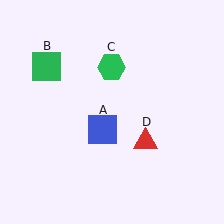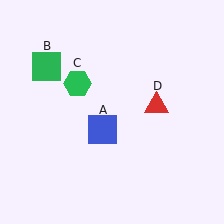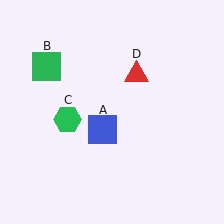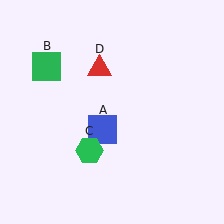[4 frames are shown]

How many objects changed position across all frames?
2 objects changed position: green hexagon (object C), red triangle (object D).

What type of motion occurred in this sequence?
The green hexagon (object C), red triangle (object D) rotated counterclockwise around the center of the scene.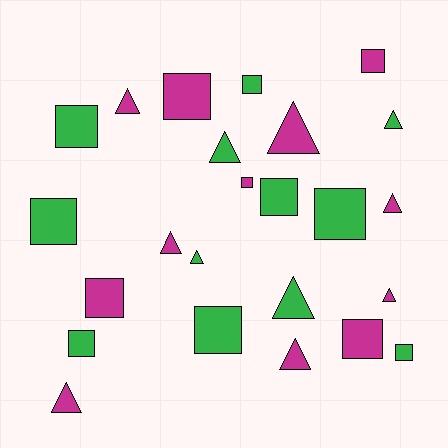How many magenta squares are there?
There are 5 magenta squares.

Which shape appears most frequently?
Square, with 13 objects.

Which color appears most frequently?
Green, with 12 objects.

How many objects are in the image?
There are 24 objects.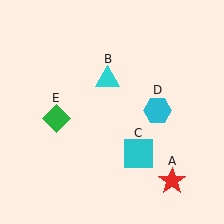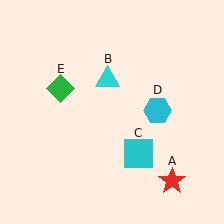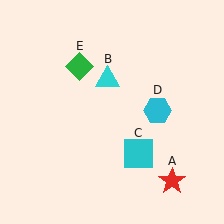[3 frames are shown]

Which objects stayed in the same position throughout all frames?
Red star (object A) and cyan triangle (object B) and cyan square (object C) and cyan hexagon (object D) remained stationary.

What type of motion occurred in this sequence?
The green diamond (object E) rotated clockwise around the center of the scene.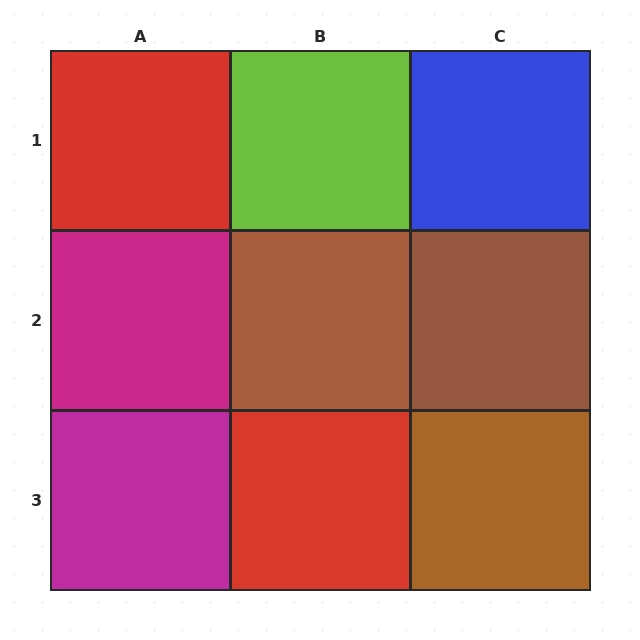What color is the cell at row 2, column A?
Magenta.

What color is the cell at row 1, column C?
Blue.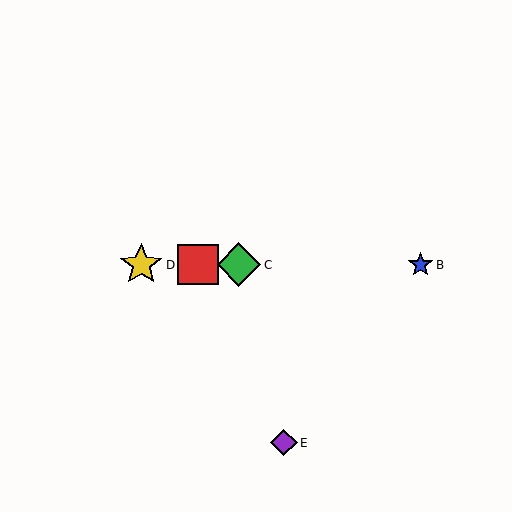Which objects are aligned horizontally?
Objects A, B, C, D are aligned horizontally.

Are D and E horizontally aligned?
No, D is at y≈265 and E is at y≈443.